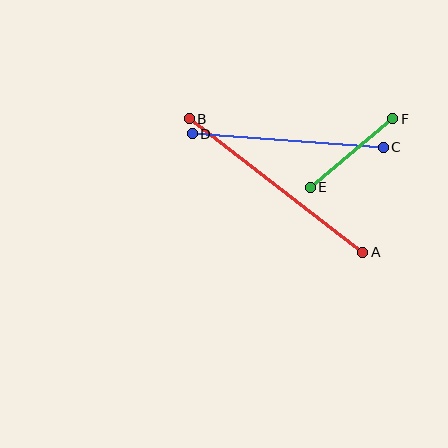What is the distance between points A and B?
The distance is approximately 219 pixels.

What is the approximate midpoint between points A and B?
The midpoint is at approximately (276, 186) pixels.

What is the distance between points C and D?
The distance is approximately 192 pixels.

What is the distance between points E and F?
The distance is approximately 107 pixels.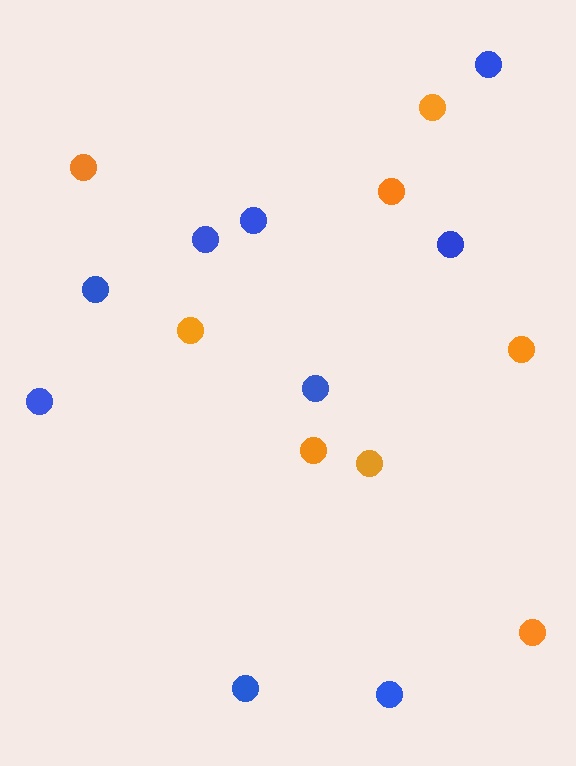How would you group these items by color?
There are 2 groups: one group of blue circles (9) and one group of orange circles (8).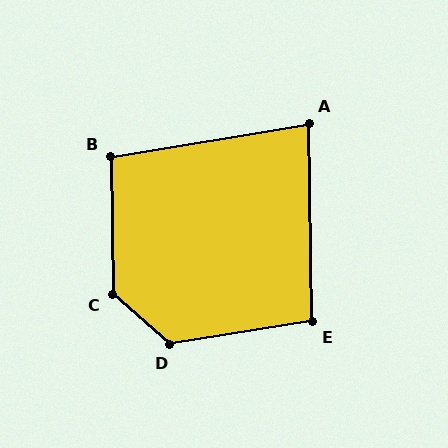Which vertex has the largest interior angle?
C, at approximately 132 degrees.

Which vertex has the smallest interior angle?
A, at approximately 82 degrees.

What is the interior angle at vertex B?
Approximately 99 degrees (obtuse).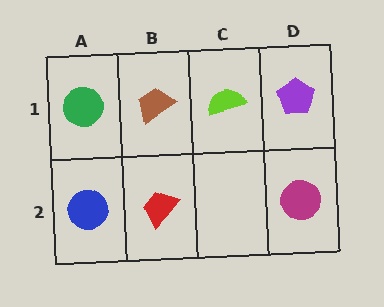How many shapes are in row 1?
4 shapes.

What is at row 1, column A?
A green circle.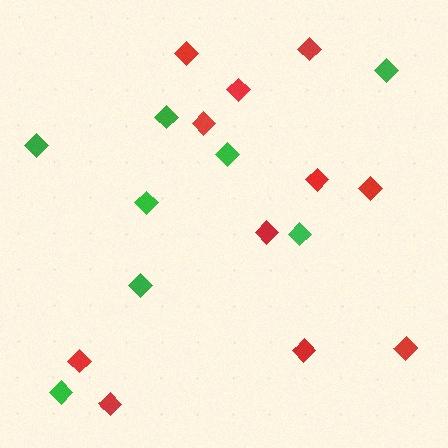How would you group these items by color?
There are 2 groups: one group of green diamonds (8) and one group of red diamonds (11).